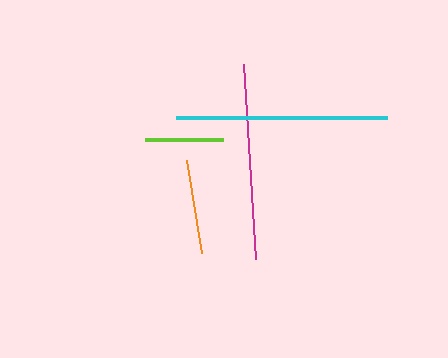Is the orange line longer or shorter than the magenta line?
The magenta line is longer than the orange line.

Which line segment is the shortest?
The lime line is the shortest at approximately 77 pixels.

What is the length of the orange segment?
The orange segment is approximately 94 pixels long.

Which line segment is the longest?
The cyan line is the longest at approximately 211 pixels.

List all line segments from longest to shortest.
From longest to shortest: cyan, magenta, orange, lime.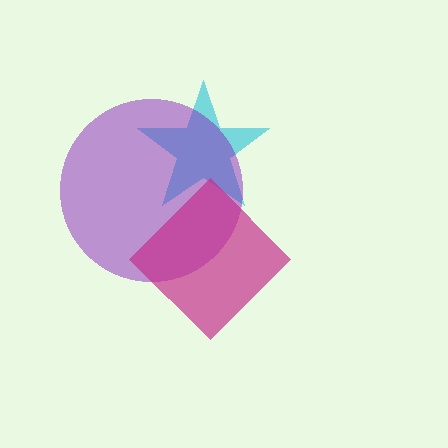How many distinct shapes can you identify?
There are 3 distinct shapes: a cyan star, a purple circle, a magenta diamond.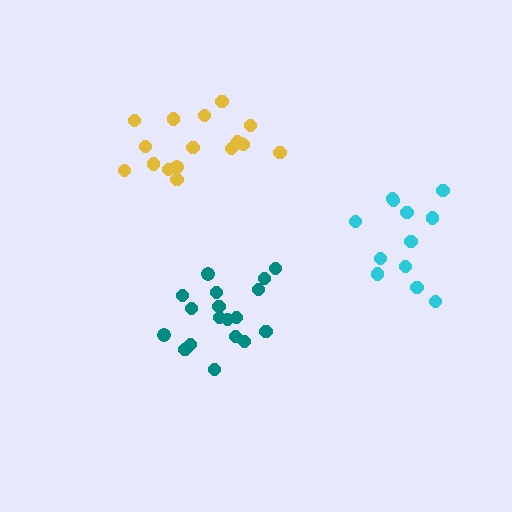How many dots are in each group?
Group 1: 18 dots, Group 2: 12 dots, Group 3: 17 dots (47 total).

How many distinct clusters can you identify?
There are 3 distinct clusters.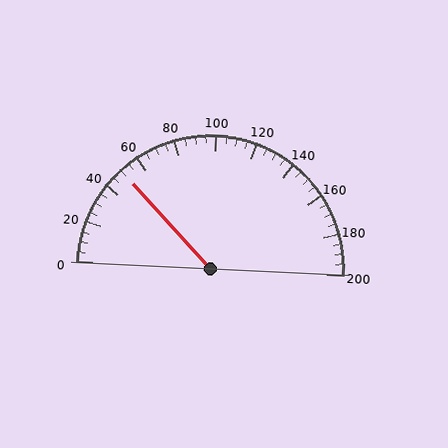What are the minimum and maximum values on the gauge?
The gauge ranges from 0 to 200.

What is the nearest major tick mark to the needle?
The nearest major tick mark is 40.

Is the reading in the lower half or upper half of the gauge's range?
The reading is in the lower half of the range (0 to 200).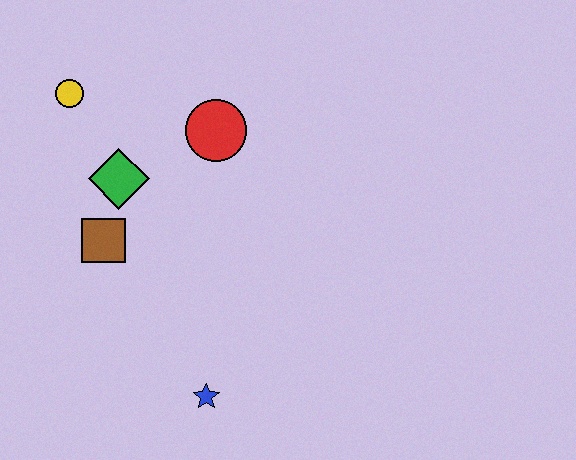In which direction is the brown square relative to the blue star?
The brown square is above the blue star.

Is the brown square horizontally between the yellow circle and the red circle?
Yes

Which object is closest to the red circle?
The green diamond is closest to the red circle.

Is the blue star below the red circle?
Yes